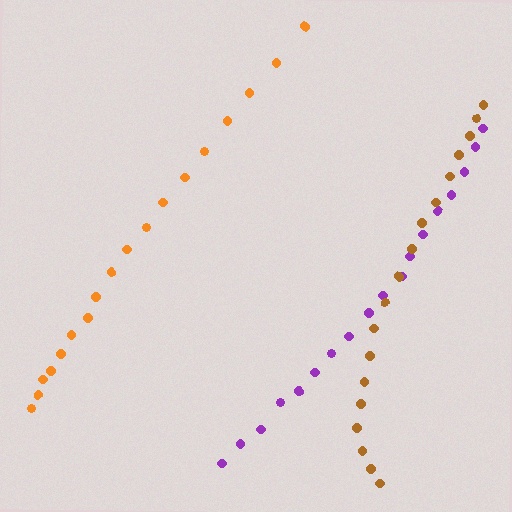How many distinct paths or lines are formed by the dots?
There are 3 distinct paths.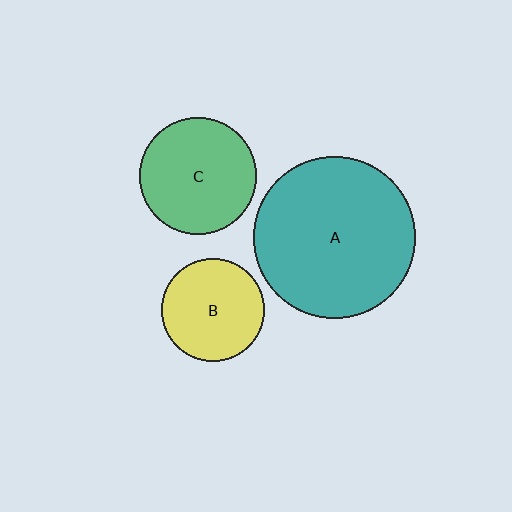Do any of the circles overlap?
No, none of the circles overlap.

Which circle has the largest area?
Circle A (teal).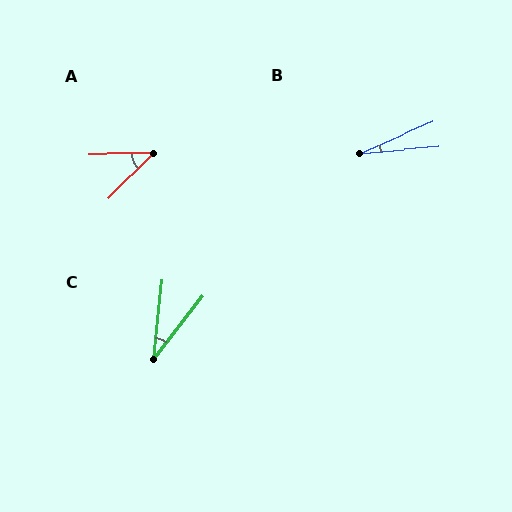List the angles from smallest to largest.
B (19°), C (32°), A (44°).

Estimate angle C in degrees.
Approximately 32 degrees.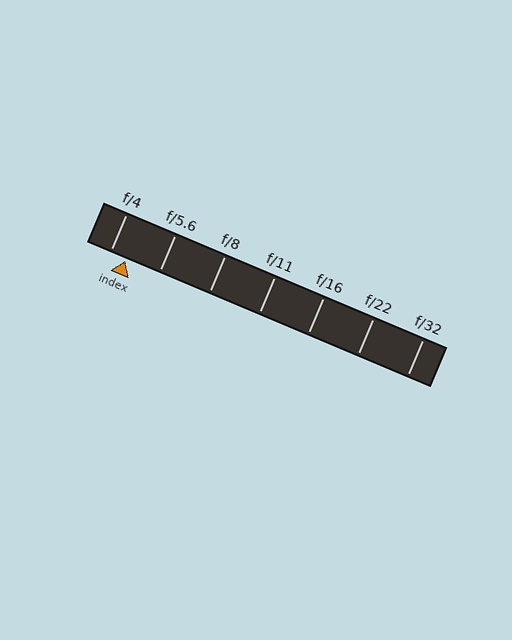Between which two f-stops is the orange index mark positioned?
The index mark is between f/4 and f/5.6.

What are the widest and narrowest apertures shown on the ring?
The widest aperture shown is f/4 and the narrowest is f/32.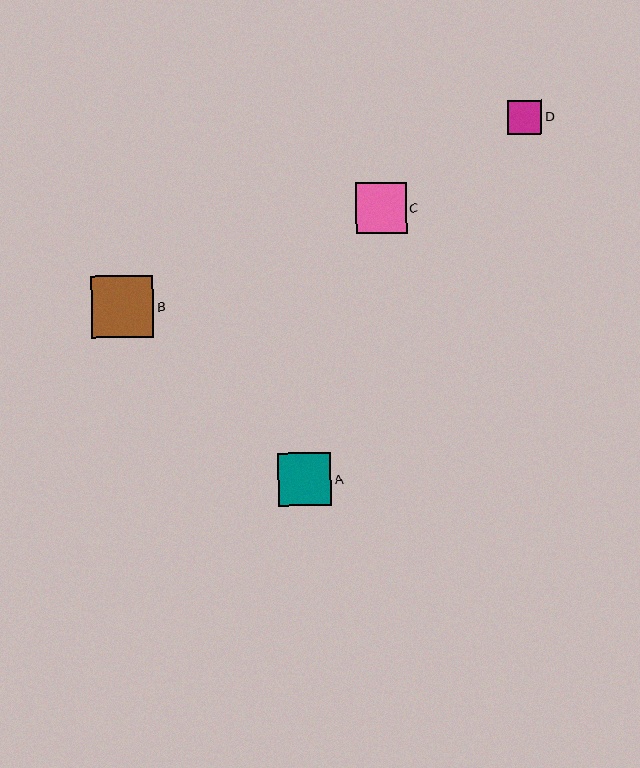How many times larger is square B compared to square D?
Square B is approximately 1.9 times the size of square D.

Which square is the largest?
Square B is the largest with a size of approximately 63 pixels.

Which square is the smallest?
Square D is the smallest with a size of approximately 34 pixels.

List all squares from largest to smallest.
From largest to smallest: B, A, C, D.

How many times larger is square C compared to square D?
Square C is approximately 1.5 times the size of square D.